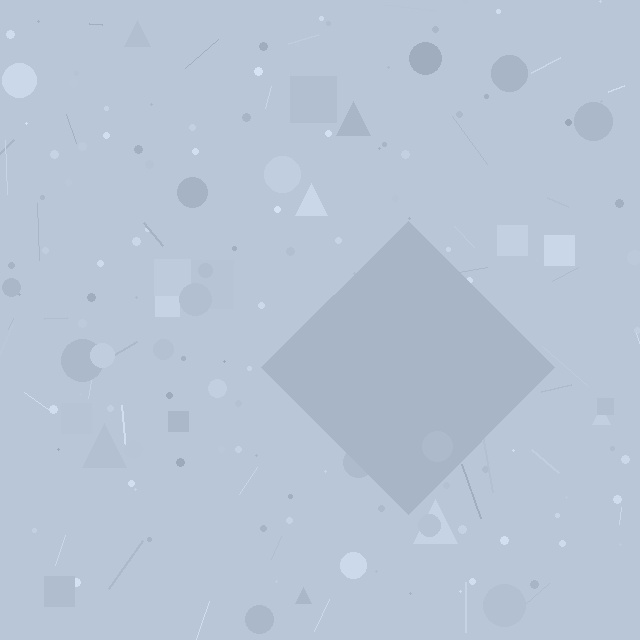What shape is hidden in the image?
A diamond is hidden in the image.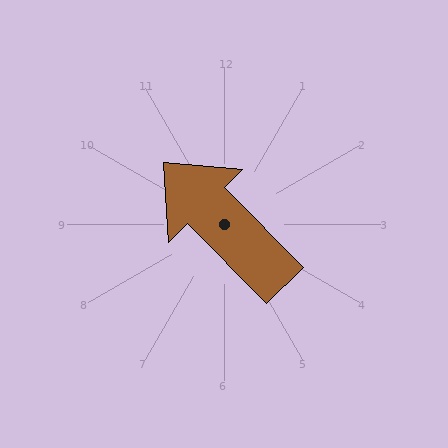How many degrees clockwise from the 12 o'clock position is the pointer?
Approximately 315 degrees.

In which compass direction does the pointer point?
Northwest.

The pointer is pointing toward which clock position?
Roughly 11 o'clock.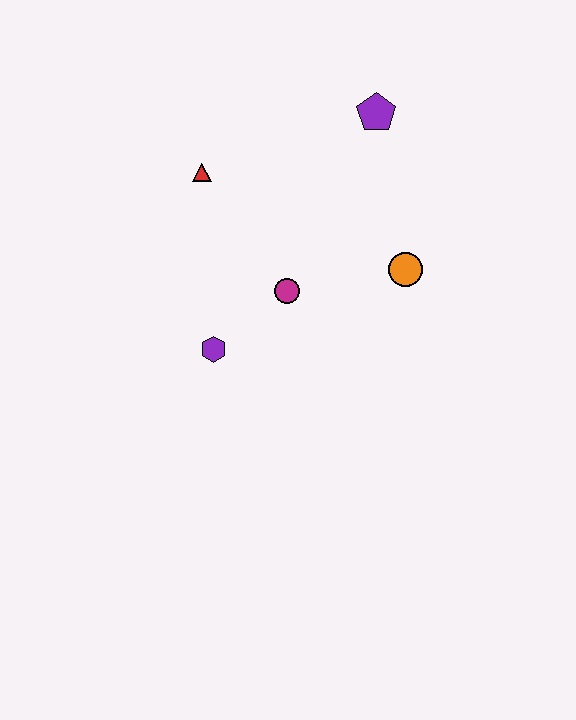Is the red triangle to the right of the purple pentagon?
No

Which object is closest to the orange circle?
The magenta circle is closest to the orange circle.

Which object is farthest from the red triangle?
The orange circle is farthest from the red triangle.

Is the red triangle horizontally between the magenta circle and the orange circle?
No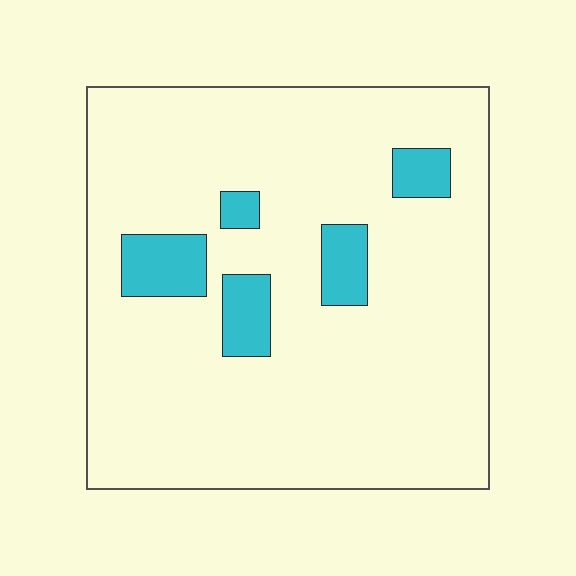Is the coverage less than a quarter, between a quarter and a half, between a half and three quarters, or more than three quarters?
Less than a quarter.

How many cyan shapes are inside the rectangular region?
5.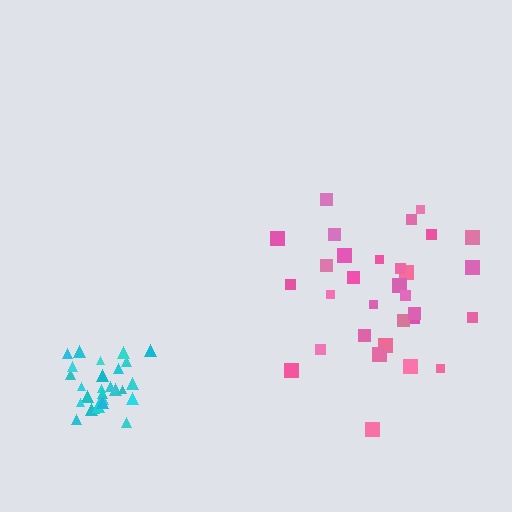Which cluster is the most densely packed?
Cyan.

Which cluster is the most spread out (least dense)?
Pink.